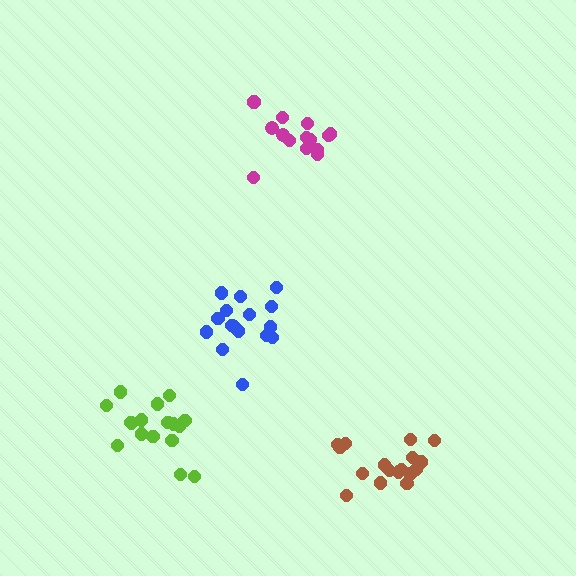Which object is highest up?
The magenta cluster is topmost.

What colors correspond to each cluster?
The clusters are colored: magenta, brown, blue, lime.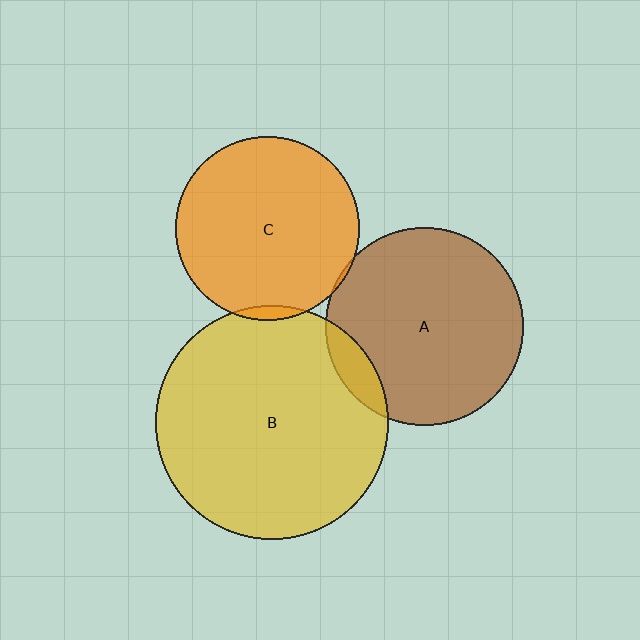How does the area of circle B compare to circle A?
Approximately 1.4 times.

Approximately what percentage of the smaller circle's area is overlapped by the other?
Approximately 5%.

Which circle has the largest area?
Circle B (yellow).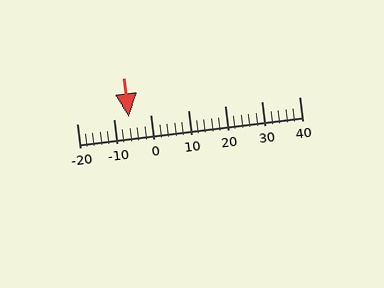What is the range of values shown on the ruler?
The ruler shows values from -20 to 40.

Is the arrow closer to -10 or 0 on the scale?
The arrow is closer to -10.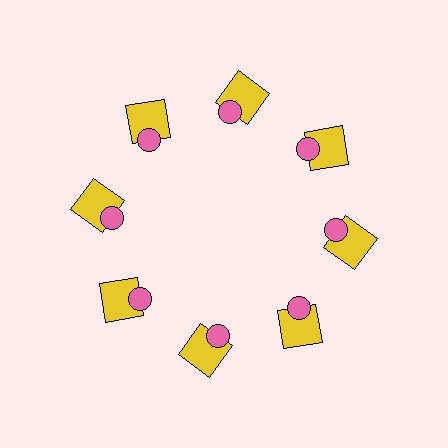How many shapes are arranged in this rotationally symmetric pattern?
There are 16 shapes, arranged in 8 groups of 2.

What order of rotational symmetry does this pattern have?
This pattern has 8-fold rotational symmetry.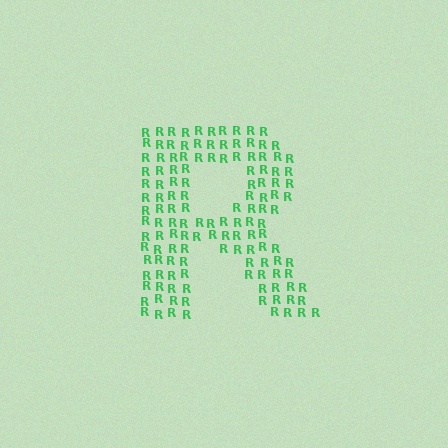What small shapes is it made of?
It is made of small letter R's.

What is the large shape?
The large shape is the letter R.